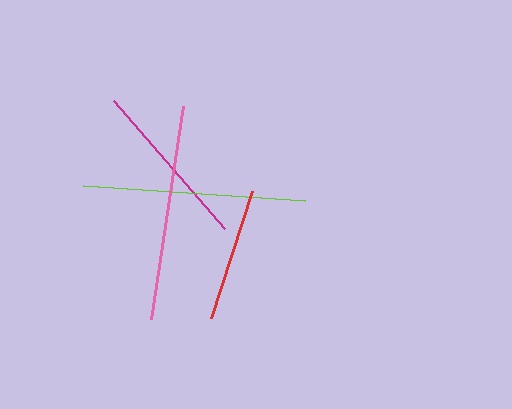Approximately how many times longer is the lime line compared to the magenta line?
The lime line is approximately 1.3 times the length of the magenta line.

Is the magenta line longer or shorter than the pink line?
The pink line is longer than the magenta line.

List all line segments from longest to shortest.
From longest to shortest: lime, pink, magenta, red.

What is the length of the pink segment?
The pink segment is approximately 215 pixels long.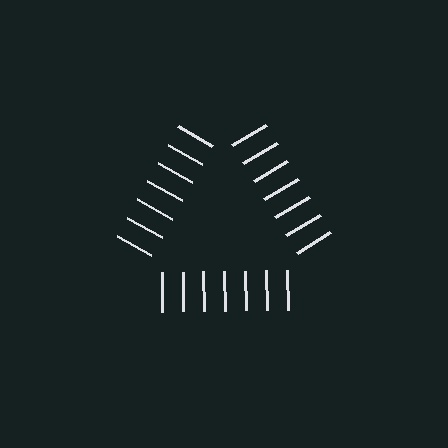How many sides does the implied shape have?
3 sides — the line-ends trace a triangle.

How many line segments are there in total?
21 — 7 along each of the 3 edges.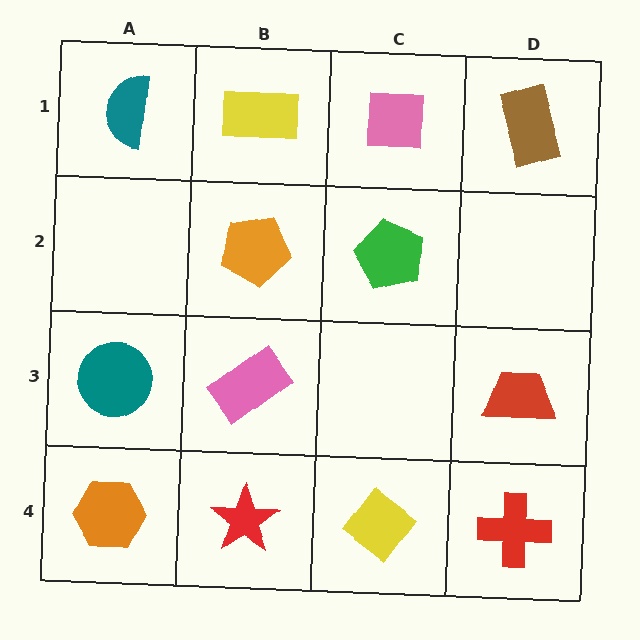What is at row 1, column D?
A brown rectangle.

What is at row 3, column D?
A red trapezoid.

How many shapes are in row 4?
4 shapes.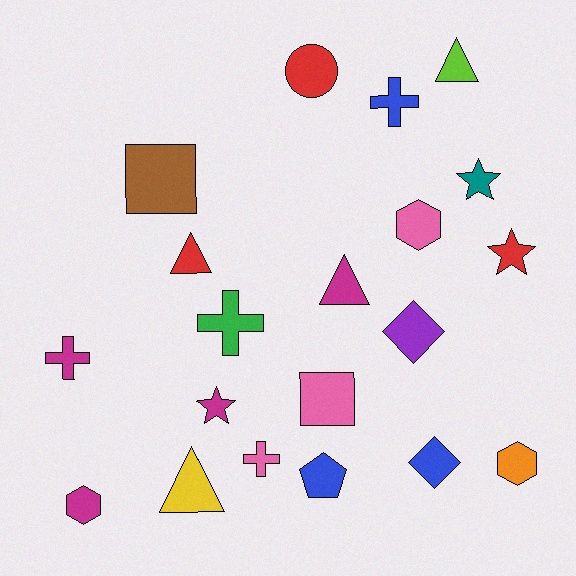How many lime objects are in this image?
There is 1 lime object.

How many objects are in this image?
There are 20 objects.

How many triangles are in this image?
There are 4 triangles.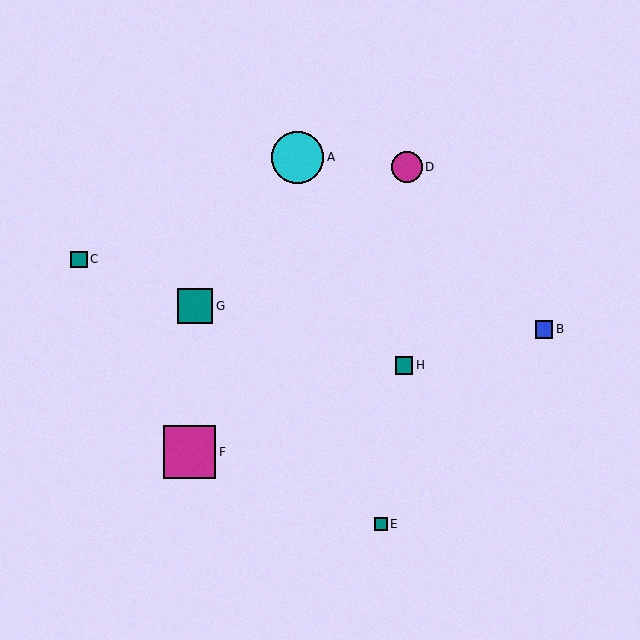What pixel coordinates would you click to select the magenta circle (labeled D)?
Click at (407, 167) to select the magenta circle D.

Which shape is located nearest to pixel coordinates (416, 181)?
The magenta circle (labeled D) at (407, 167) is nearest to that location.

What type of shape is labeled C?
Shape C is a teal square.